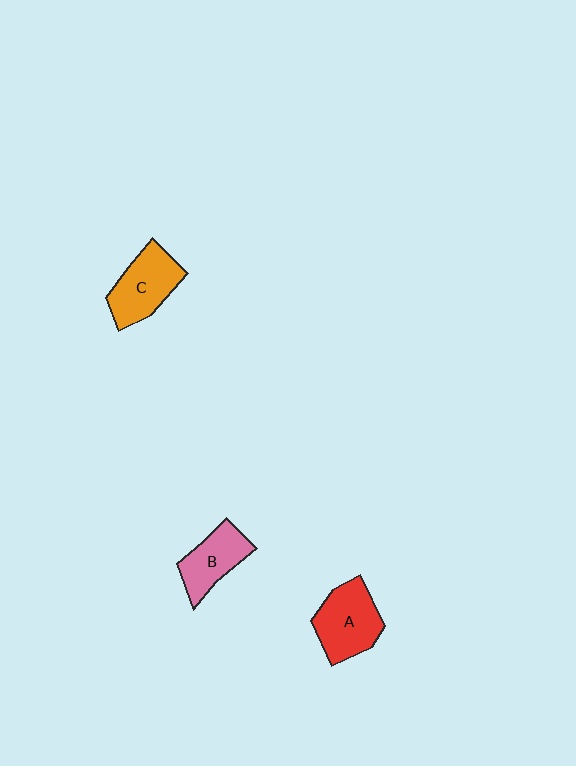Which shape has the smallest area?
Shape B (pink).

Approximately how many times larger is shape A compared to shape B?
Approximately 1.3 times.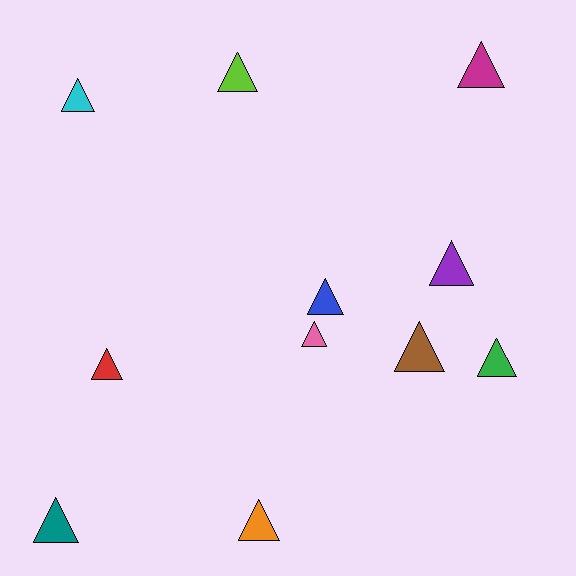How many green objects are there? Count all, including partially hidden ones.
There is 1 green object.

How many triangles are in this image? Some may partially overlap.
There are 11 triangles.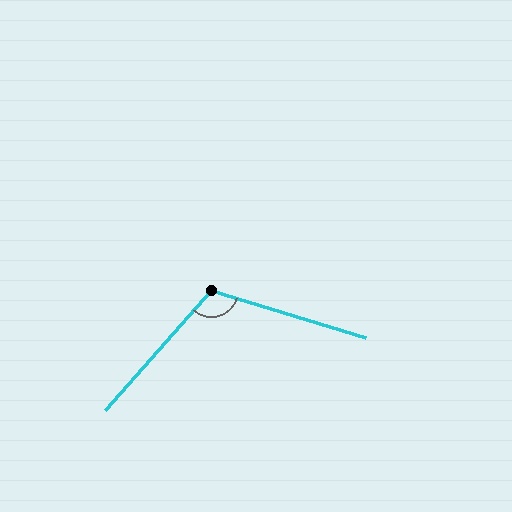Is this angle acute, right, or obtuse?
It is obtuse.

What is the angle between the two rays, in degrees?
Approximately 115 degrees.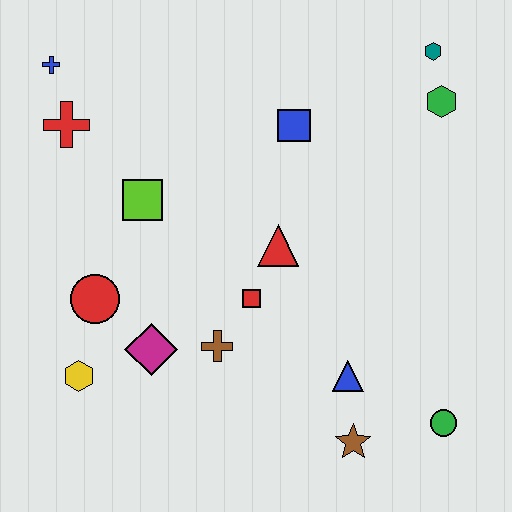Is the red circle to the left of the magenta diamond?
Yes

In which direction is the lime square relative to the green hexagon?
The lime square is to the left of the green hexagon.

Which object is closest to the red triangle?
The red square is closest to the red triangle.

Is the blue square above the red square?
Yes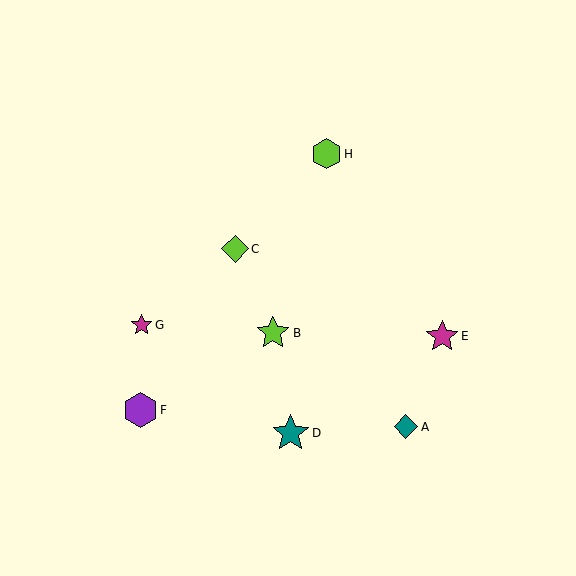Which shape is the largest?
The teal star (labeled D) is the largest.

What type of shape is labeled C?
Shape C is a lime diamond.